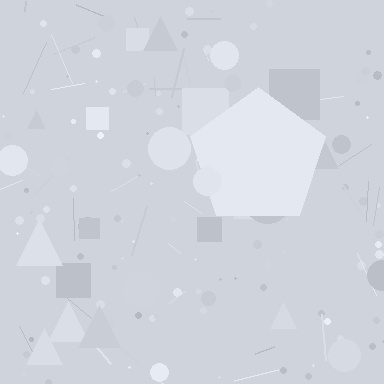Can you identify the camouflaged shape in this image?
The camouflaged shape is a pentagon.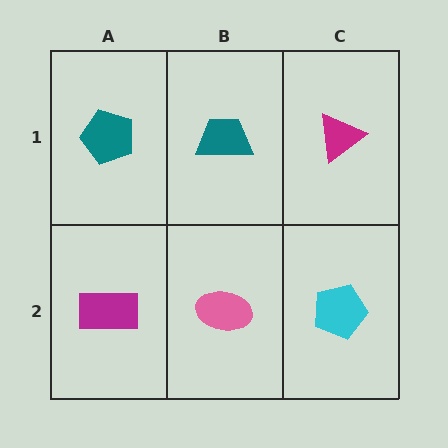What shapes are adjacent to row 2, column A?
A teal pentagon (row 1, column A), a pink ellipse (row 2, column B).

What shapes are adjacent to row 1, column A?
A magenta rectangle (row 2, column A), a teal trapezoid (row 1, column B).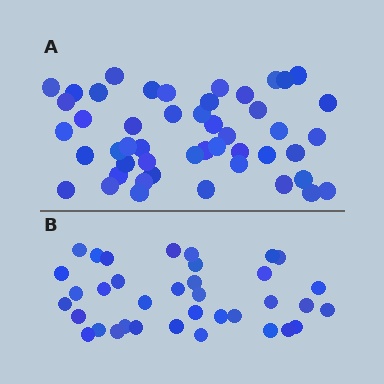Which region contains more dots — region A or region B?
Region A (the top region) has more dots.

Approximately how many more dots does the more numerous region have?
Region A has roughly 12 or so more dots than region B.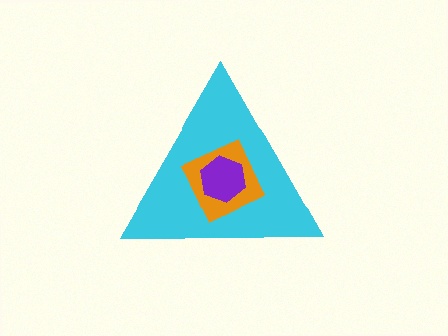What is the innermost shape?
The purple hexagon.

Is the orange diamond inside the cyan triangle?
Yes.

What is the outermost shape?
The cyan triangle.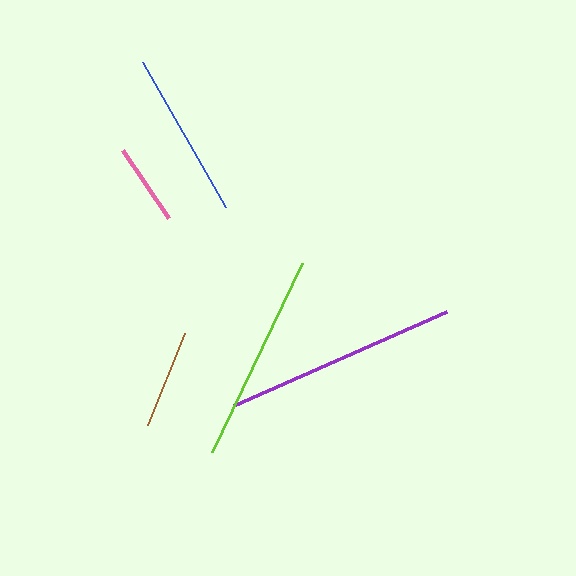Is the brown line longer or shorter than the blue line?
The blue line is longer than the brown line.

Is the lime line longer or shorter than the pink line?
The lime line is longer than the pink line.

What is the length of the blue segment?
The blue segment is approximately 167 pixels long.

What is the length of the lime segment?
The lime segment is approximately 210 pixels long.